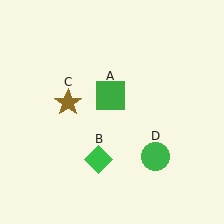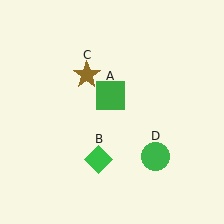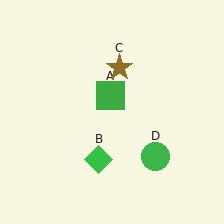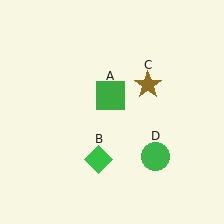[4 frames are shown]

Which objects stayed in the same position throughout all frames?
Green square (object A) and green diamond (object B) and green circle (object D) remained stationary.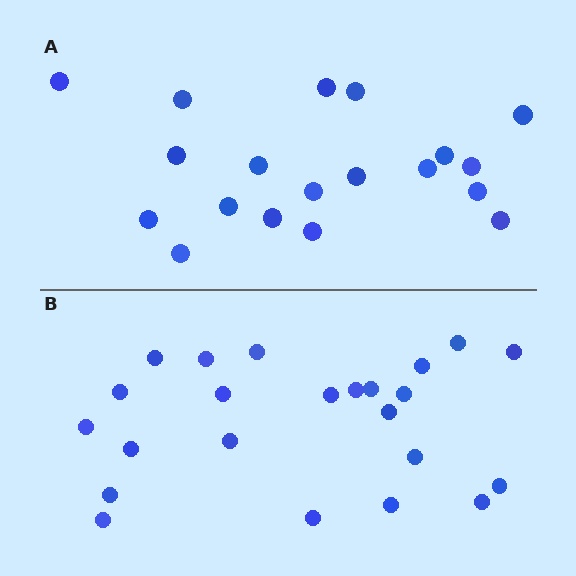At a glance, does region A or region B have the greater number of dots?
Region B (the bottom region) has more dots.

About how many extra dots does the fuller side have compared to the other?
Region B has about 4 more dots than region A.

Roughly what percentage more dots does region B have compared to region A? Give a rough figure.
About 20% more.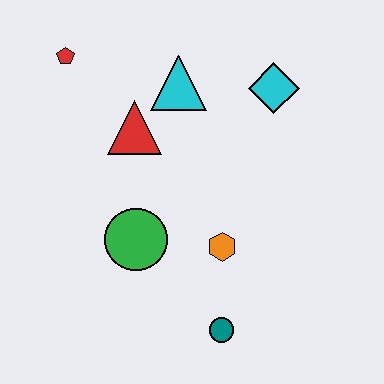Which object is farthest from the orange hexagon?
The red pentagon is farthest from the orange hexagon.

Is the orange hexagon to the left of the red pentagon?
No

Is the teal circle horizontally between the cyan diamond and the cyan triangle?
Yes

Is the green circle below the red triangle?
Yes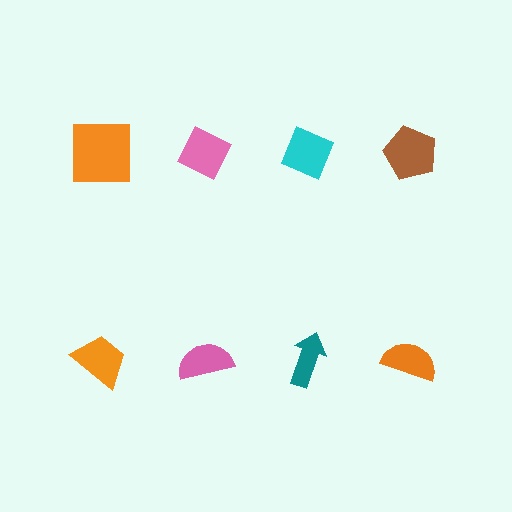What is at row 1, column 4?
A brown pentagon.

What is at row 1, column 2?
A pink diamond.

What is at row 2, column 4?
An orange semicircle.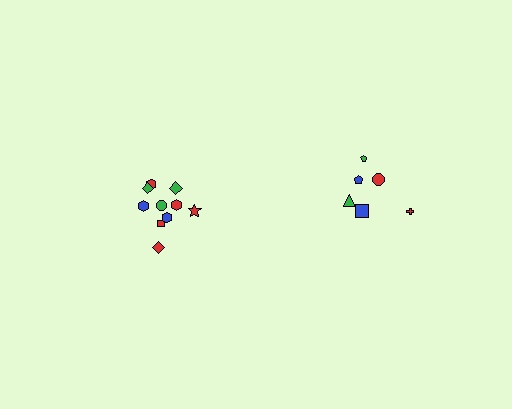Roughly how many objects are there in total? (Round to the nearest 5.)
Roughly 15 objects in total.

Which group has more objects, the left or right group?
The left group.